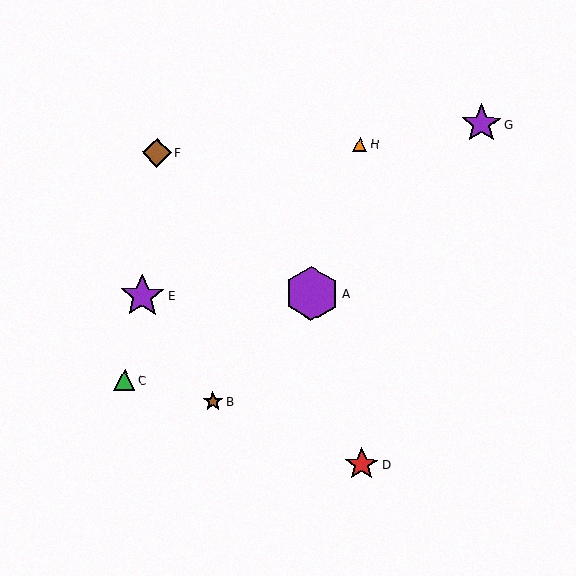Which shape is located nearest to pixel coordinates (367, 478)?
The red star (labeled D) at (362, 465) is nearest to that location.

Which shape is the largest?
The purple hexagon (labeled A) is the largest.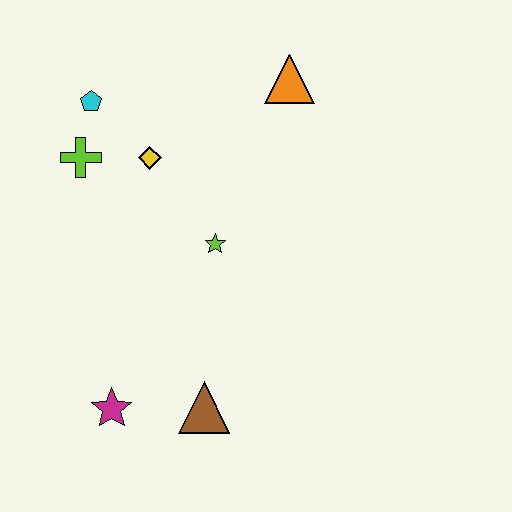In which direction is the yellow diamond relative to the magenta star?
The yellow diamond is above the magenta star.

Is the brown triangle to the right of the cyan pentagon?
Yes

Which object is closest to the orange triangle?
The yellow diamond is closest to the orange triangle.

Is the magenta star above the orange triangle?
No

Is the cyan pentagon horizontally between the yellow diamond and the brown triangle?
No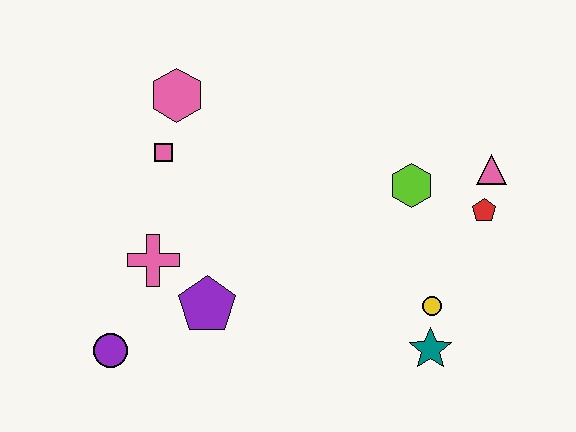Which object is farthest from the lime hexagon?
The purple circle is farthest from the lime hexagon.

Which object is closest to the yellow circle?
The teal star is closest to the yellow circle.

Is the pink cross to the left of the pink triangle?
Yes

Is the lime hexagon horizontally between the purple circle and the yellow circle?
Yes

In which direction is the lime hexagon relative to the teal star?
The lime hexagon is above the teal star.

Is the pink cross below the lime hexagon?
Yes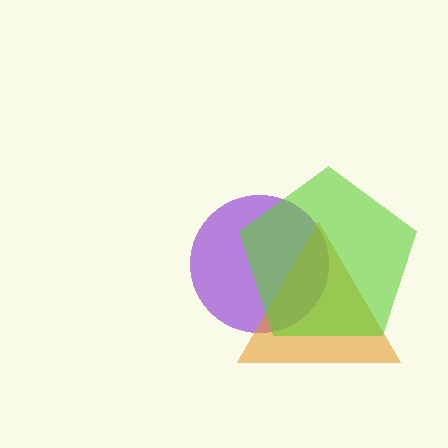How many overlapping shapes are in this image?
There are 3 overlapping shapes in the image.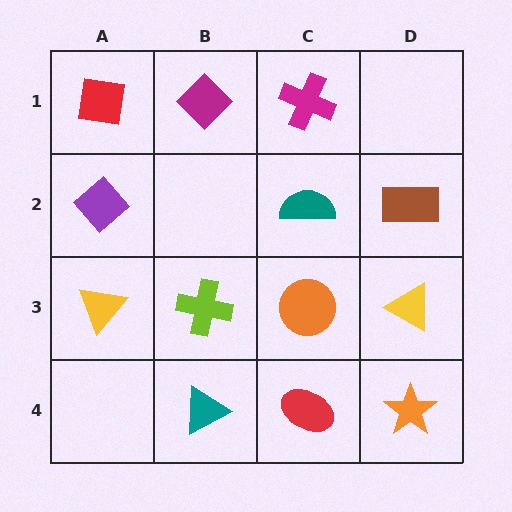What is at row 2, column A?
A purple diamond.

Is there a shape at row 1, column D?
No, that cell is empty.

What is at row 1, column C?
A magenta cross.